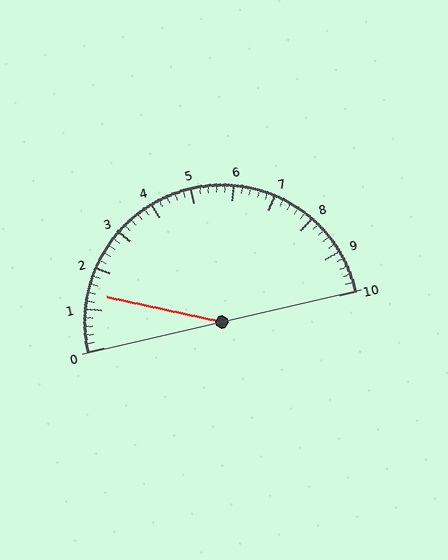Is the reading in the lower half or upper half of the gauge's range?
The reading is in the lower half of the range (0 to 10).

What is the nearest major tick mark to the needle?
The nearest major tick mark is 1.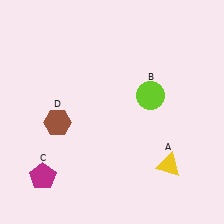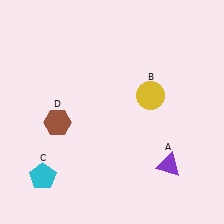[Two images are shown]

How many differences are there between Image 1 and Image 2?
There are 3 differences between the two images.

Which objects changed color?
A changed from yellow to purple. B changed from lime to yellow. C changed from magenta to cyan.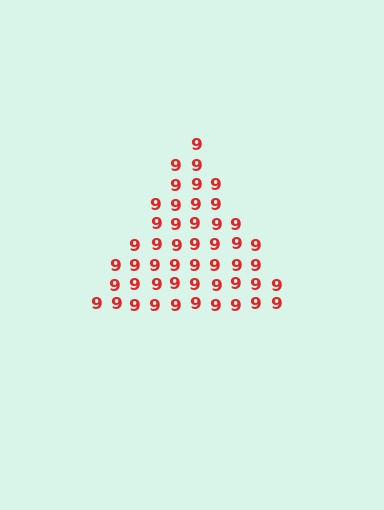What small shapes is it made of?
It is made of small digit 9's.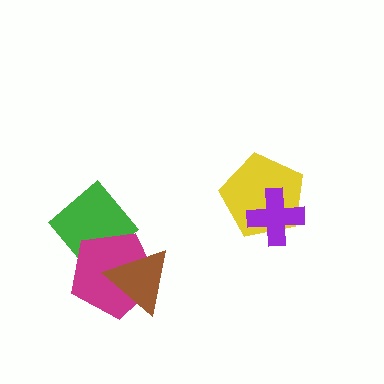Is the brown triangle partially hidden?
No, no other shape covers it.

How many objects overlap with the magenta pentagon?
2 objects overlap with the magenta pentagon.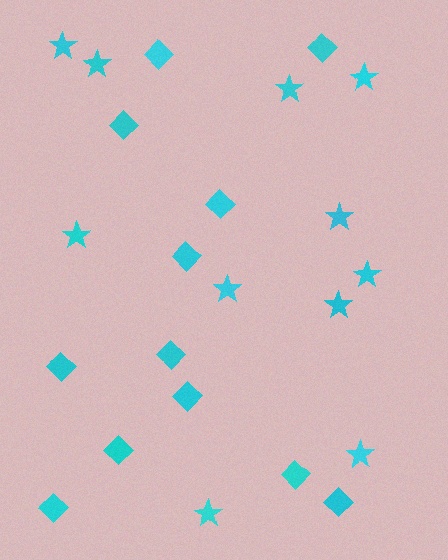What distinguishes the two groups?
There are 2 groups: one group of stars (11) and one group of diamonds (12).